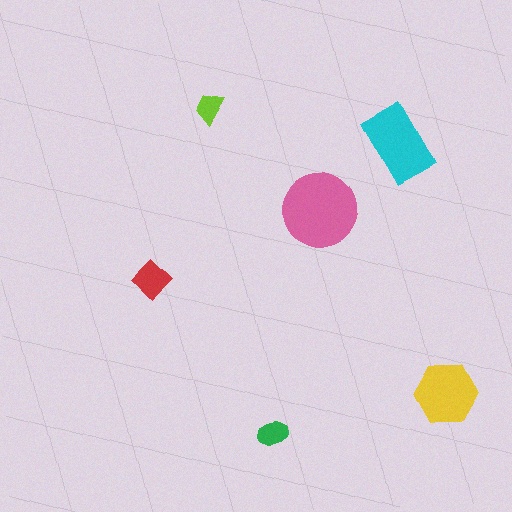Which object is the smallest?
The lime trapezoid.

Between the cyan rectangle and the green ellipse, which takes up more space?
The cyan rectangle.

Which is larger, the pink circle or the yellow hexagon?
The pink circle.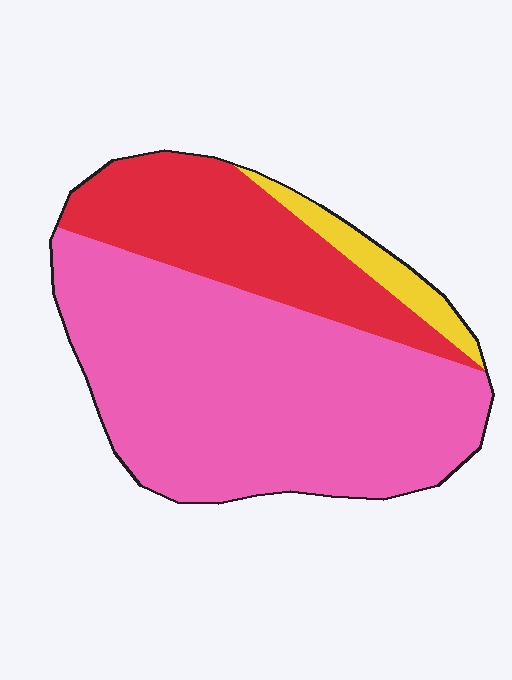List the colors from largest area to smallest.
From largest to smallest: pink, red, yellow.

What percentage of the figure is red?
Red takes up about one quarter (1/4) of the figure.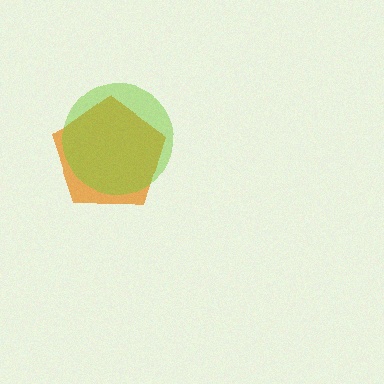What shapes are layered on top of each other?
The layered shapes are: an orange pentagon, a lime circle.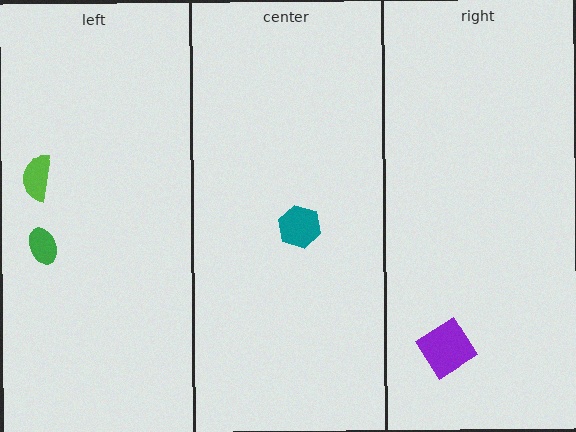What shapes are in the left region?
The green ellipse, the lime semicircle.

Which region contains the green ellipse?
The left region.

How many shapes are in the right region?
1.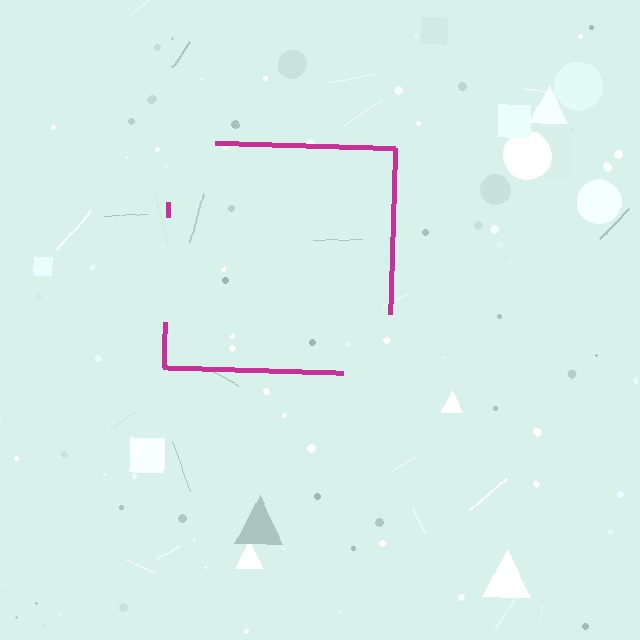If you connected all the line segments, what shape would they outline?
They would outline a square.